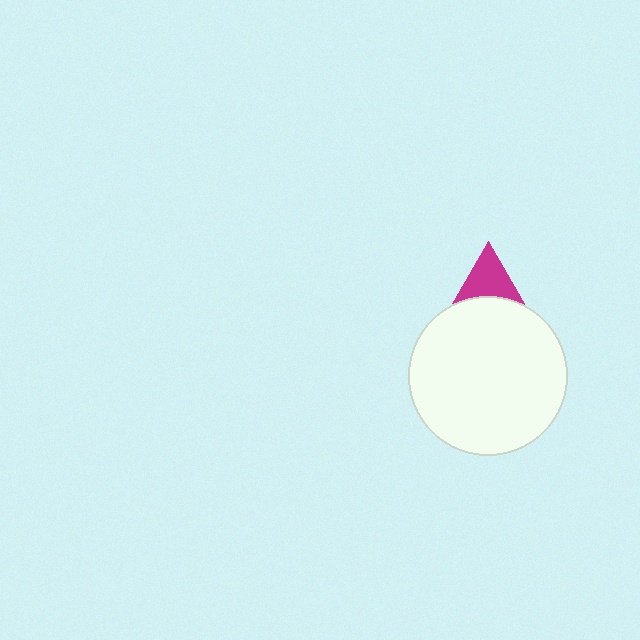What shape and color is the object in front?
The object in front is a white circle.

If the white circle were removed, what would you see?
You would see the complete magenta triangle.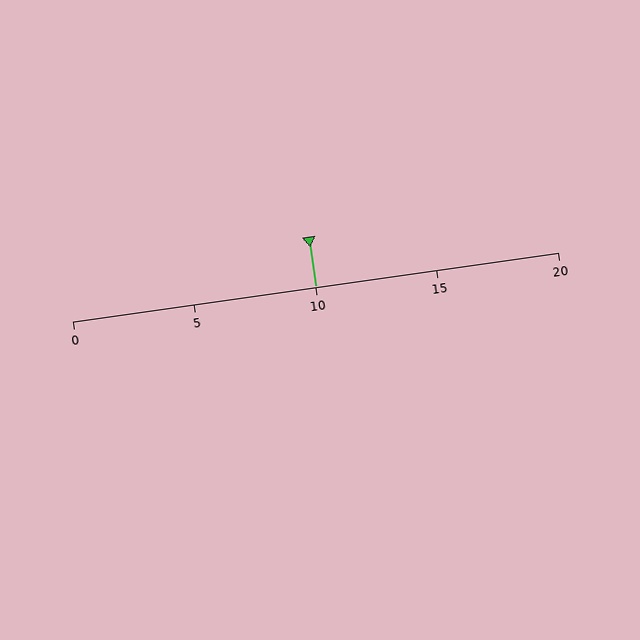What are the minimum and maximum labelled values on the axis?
The axis runs from 0 to 20.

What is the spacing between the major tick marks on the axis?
The major ticks are spaced 5 apart.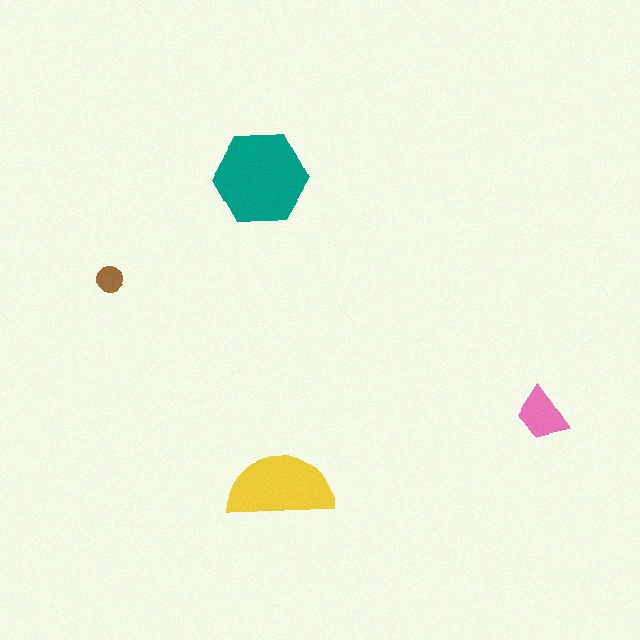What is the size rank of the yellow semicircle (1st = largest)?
2nd.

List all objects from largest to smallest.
The teal hexagon, the yellow semicircle, the pink trapezoid, the brown circle.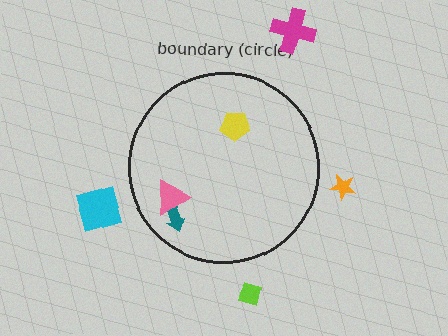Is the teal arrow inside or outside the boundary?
Inside.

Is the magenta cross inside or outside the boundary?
Outside.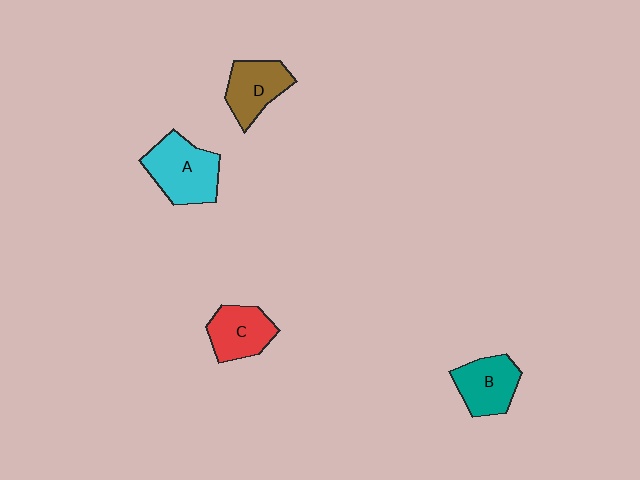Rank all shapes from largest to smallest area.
From largest to smallest: A (cyan), B (teal), C (red), D (brown).